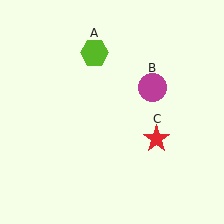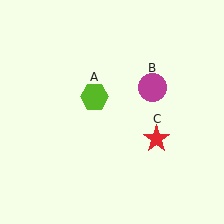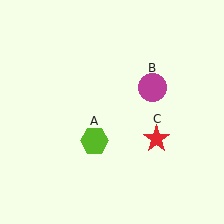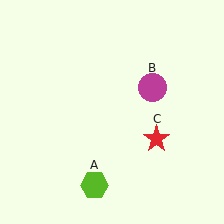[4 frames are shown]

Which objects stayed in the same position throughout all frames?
Magenta circle (object B) and red star (object C) remained stationary.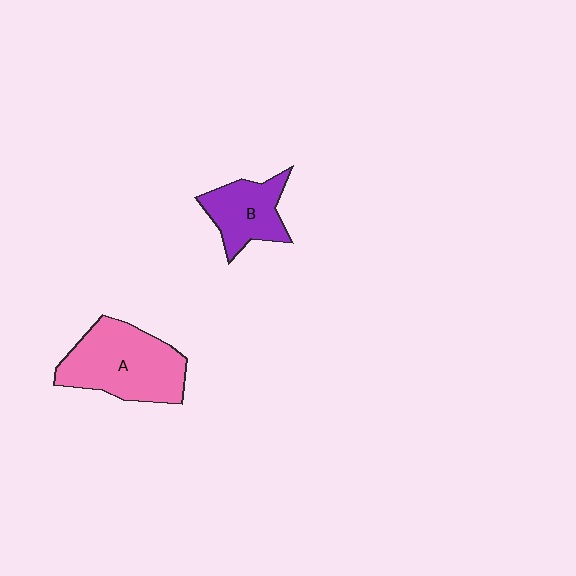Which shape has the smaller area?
Shape B (purple).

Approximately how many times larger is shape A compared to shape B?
Approximately 1.7 times.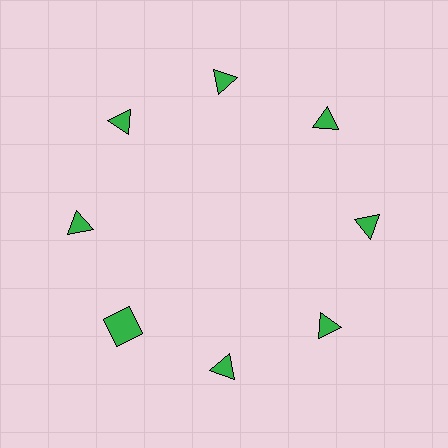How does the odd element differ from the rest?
It has a different shape: square instead of triangle.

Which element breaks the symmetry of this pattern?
The green square at roughly the 8 o'clock position breaks the symmetry. All other shapes are green triangles.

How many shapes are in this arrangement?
There are 8 shapes arranged in a ring pattern.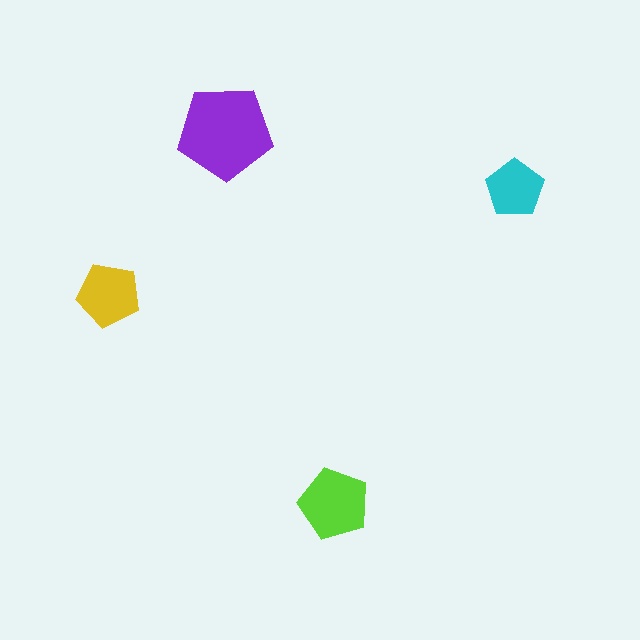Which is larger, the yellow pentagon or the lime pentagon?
The lime one.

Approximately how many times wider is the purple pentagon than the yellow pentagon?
About 1.5 times wider.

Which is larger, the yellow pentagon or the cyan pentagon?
The yellow one.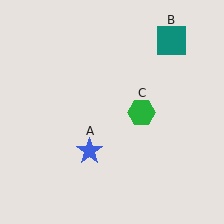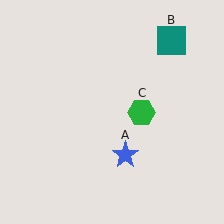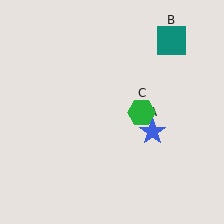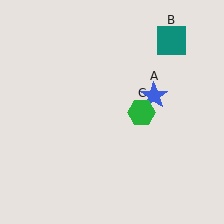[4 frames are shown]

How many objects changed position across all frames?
1 object changed position: blue star (object A).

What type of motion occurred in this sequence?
The blue star (object A) rotated counterclockwise around the center of the scene.